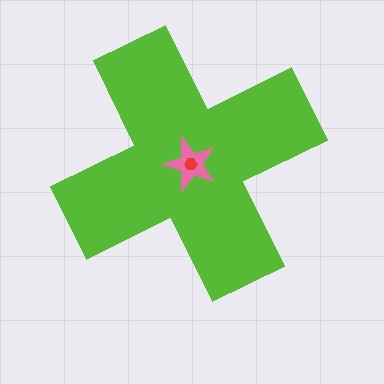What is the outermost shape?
The lime cross.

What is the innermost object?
The red hexagon.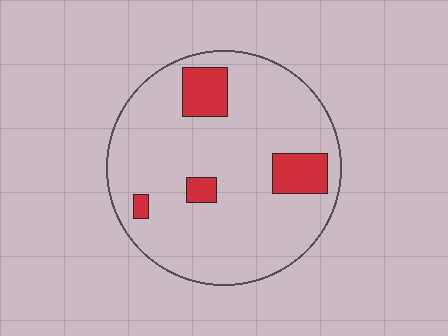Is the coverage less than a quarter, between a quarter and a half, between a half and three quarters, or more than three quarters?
Less than a quarter.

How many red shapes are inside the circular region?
4.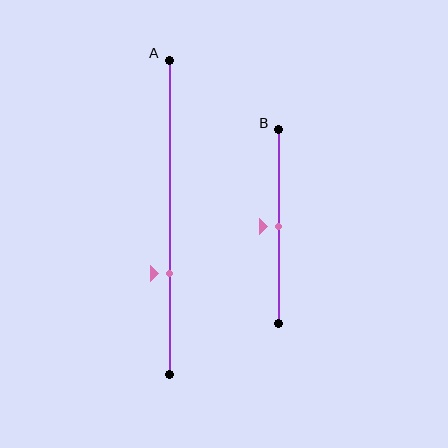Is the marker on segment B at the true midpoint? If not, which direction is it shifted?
Yes, the marker on segment B is at the true midpoint.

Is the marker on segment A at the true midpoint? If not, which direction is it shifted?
No, the marker on segment A is shifted downward by about 18% of the segment length.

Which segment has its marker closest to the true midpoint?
Segment B has its marker closest to the true midpoint.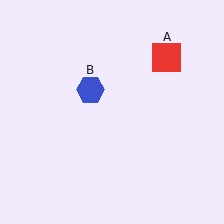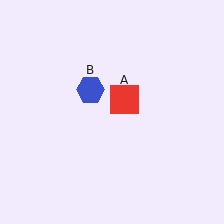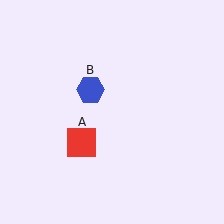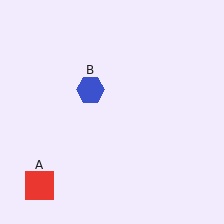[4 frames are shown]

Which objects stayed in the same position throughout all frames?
Blue hexagon (object B) remained stationary.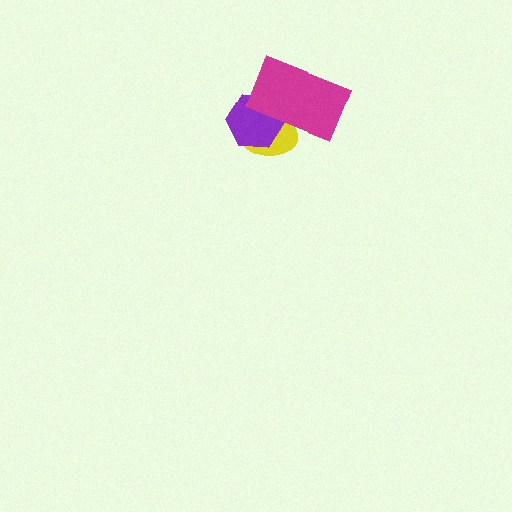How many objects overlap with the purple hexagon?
2 objects overlap with the purple hexagon.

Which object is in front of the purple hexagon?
The magenta rectangle is in front of the purple hexagon.